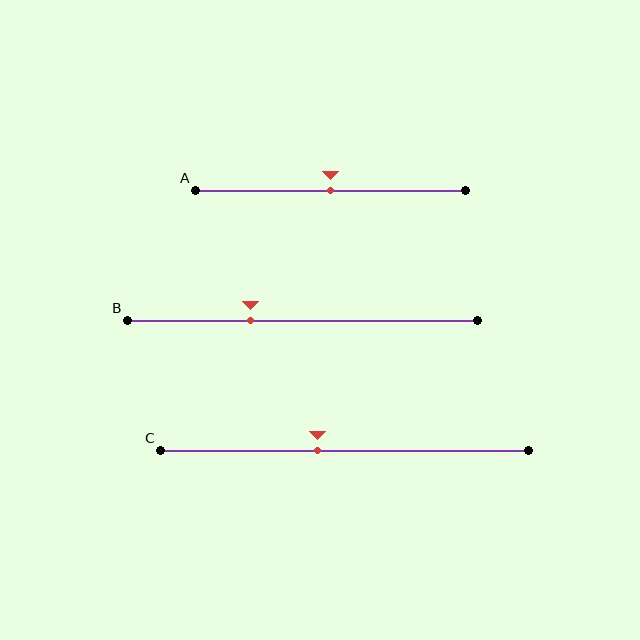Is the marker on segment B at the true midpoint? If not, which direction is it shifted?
No, the marker on segment B is shifted to the left by about 15% of the segment length.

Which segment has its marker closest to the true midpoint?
Segment A has its marker closest to the true midpoint.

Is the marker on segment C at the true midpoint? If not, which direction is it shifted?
No, the marker on segment C is shifted to the left by about 7% of the segment length.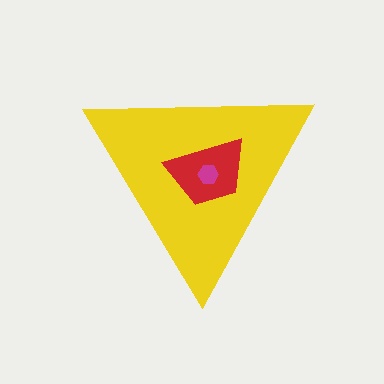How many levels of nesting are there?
3.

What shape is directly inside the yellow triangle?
The red trapezoid.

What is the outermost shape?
The yellow triangle.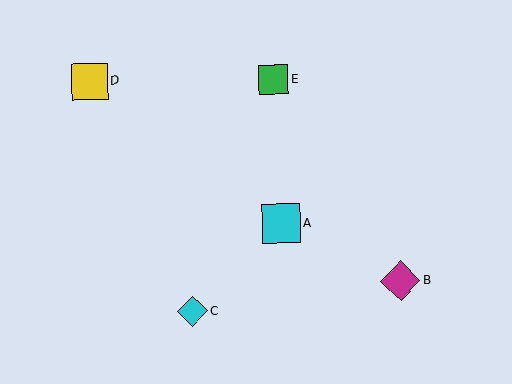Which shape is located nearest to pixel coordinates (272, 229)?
The cyan square (labeled A) at (281, 223) is nearest to that location.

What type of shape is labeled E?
Shape E is a green square.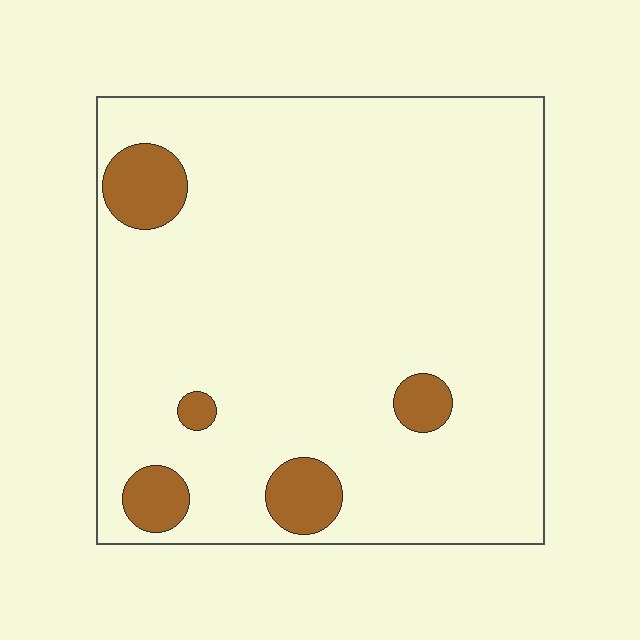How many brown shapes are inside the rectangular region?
5.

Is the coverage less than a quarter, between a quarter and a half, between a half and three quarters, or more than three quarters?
Less than a quarter.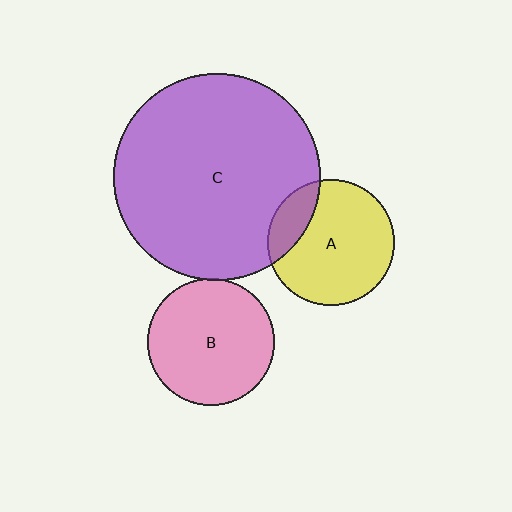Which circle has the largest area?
Circle C (purple).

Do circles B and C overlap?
Yes.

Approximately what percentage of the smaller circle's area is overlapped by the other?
Approximately 5%.